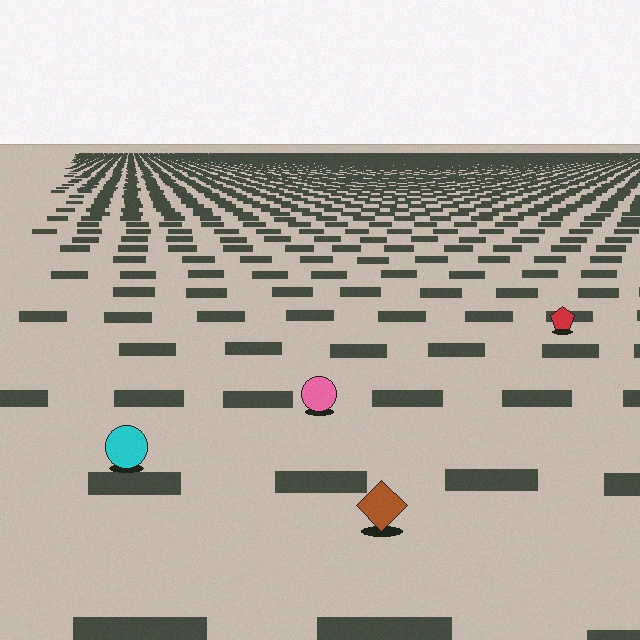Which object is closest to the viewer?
The brown diamond is closest. The texture marks near it are larger and more spread out.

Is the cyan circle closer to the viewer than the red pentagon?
Yes. The cyan circle is closer — you can tell from the texture gradient: the ground texture is coarser near it.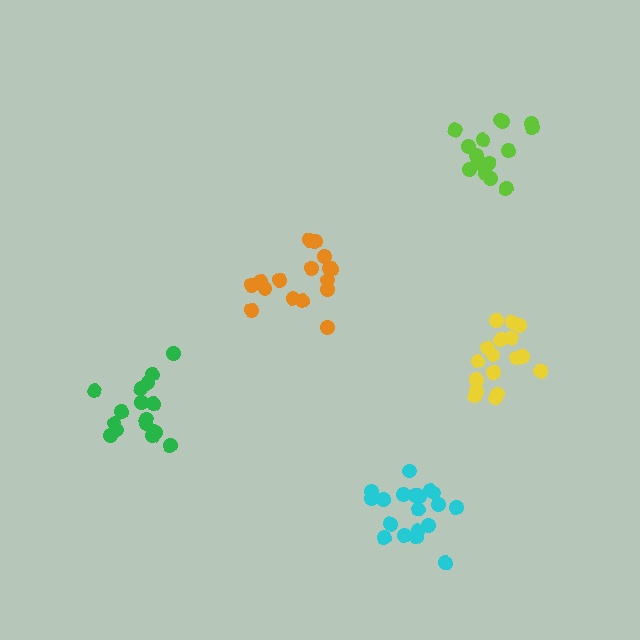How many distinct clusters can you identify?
There are 5 distinct clusters.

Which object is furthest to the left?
The green cluster is leftmost.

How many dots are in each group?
Group 1: 17 dots, Group 2: 19 dots, Group 3: 16 dots, Group 4: 16 dots, Group 5: 16 dots (84 total).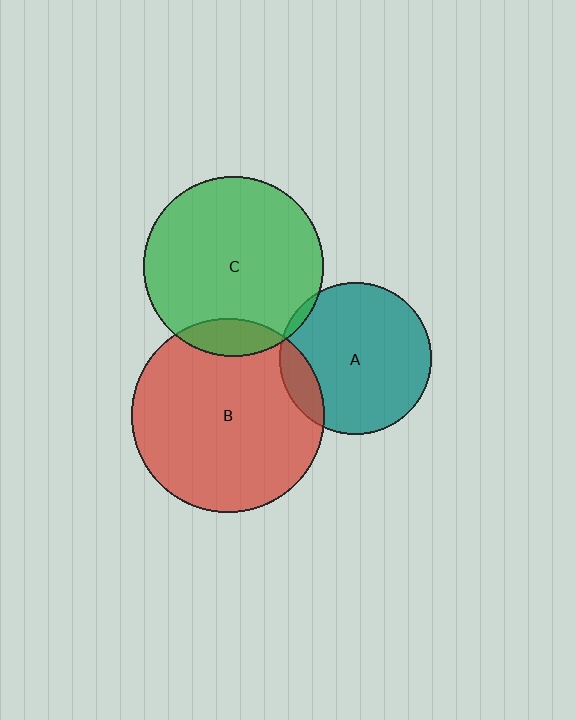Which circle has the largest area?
Circle B (red).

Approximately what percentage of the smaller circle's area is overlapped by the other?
Approximately 10%.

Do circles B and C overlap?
Yes.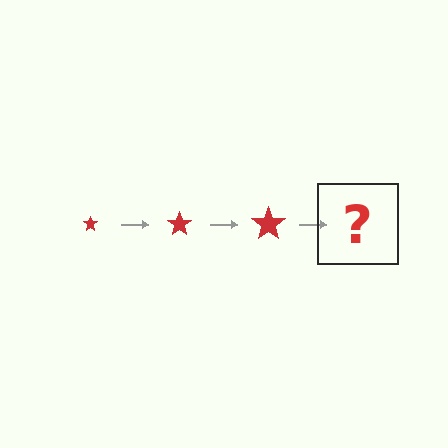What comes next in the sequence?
The next element should be a red star, larger than the previous one.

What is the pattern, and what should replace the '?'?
The pattern is that the star gets progressively larger each step. The '?' should be a red star, larger than the previous one.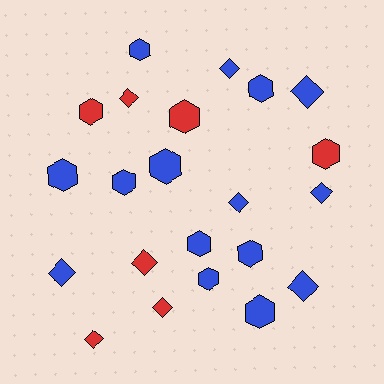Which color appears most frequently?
Blue, with 15 objects.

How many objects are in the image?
There are 22 objects.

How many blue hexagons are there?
There are 9 blue hexagons.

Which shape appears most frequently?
Hexagon, with 12 objects.